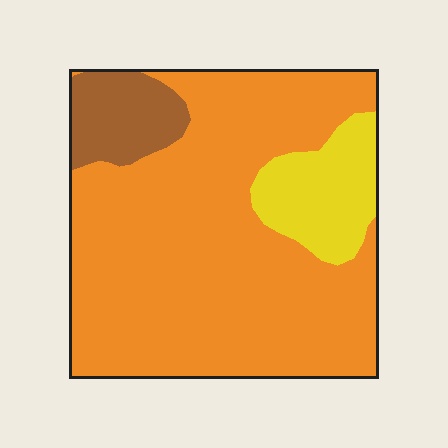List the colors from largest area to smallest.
From largest to smallest: orange, yellow, brown.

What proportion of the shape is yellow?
Yellow takes up about one eighth (1/8) of the shape.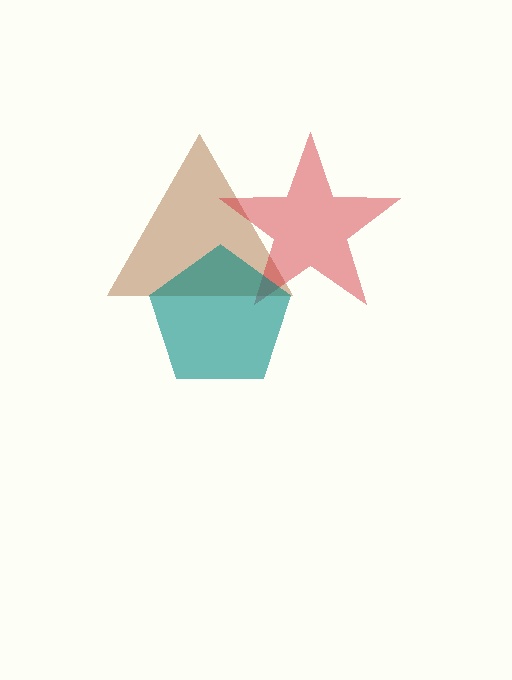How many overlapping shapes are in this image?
There are 3 overlapping shapes in the image.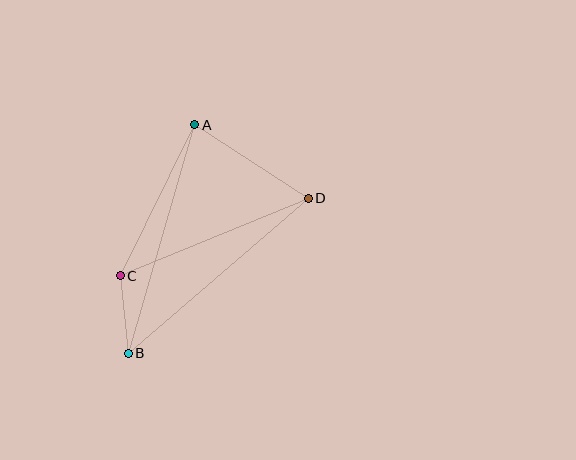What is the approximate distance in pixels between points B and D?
The distance between B and D is approximately 238 pixels.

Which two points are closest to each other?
Points B and C are closest to each other.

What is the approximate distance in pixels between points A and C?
The distance between A and C is approximately 168 pixels.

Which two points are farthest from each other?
Points A and B are farthest from each other.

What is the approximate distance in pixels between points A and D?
The distance between A and D is approximately 135 pixels.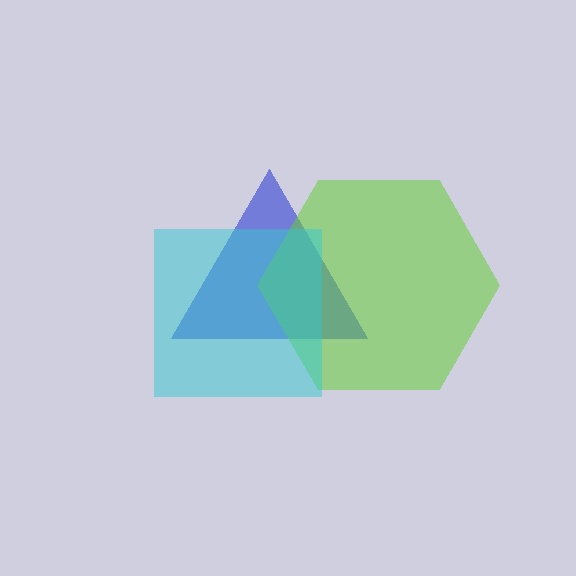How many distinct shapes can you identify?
There are 3 distinct shapes: a blue triangle, a lime hexagon, a cyan square.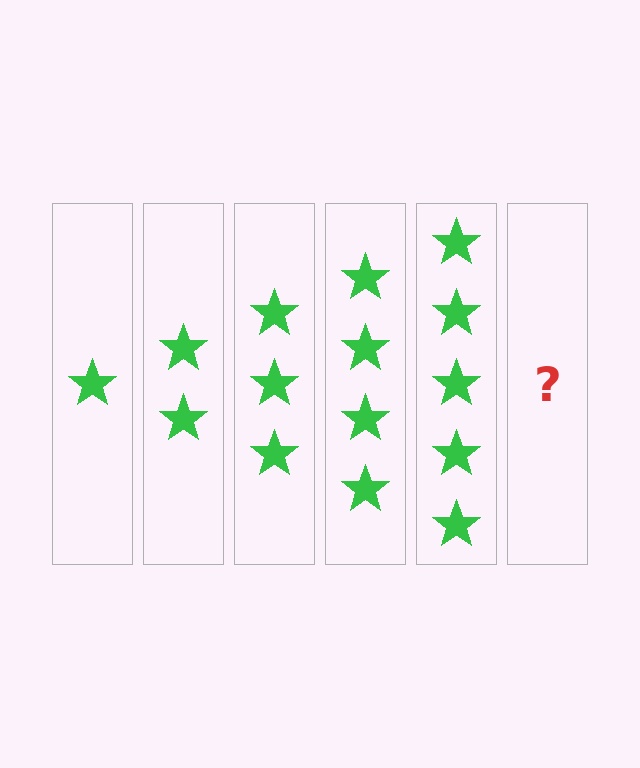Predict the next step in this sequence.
The next step is 6 stars.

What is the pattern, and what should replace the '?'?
The pattern is that each step adds one more star. The '?' should be 6 stars.